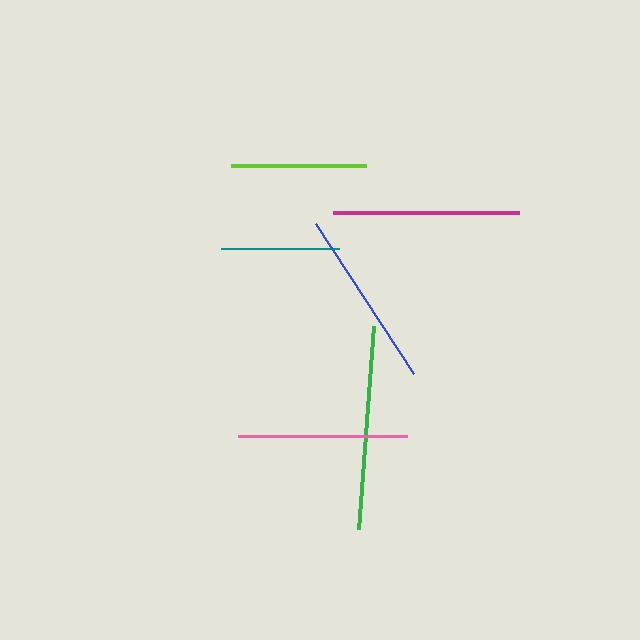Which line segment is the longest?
The green line is the longest at approximately 204 pixels.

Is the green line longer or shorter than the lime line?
The green line is longer than the lime line.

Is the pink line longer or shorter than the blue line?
The blue line is longer than the pink line.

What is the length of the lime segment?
The lime segment is approximately 135 pixels long.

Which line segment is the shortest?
The teal line is the shortest at approximately 118 pixels.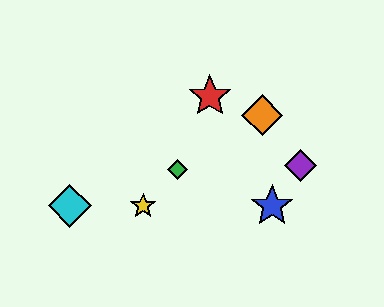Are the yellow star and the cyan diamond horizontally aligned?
Yes, both are at y≈206.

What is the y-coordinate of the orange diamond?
The orange diamond is at y≈115.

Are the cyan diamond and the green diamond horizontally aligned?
No, the cyan diamond is at y≈206 and the green diamond is at y≈169.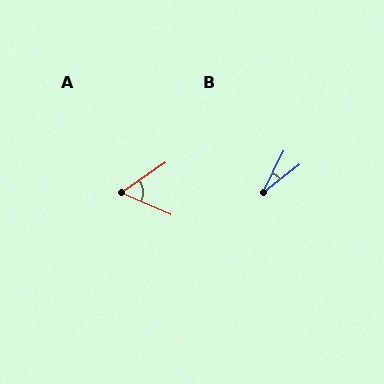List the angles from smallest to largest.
B (27°), A (57°).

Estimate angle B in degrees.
Approximately 27 degrees.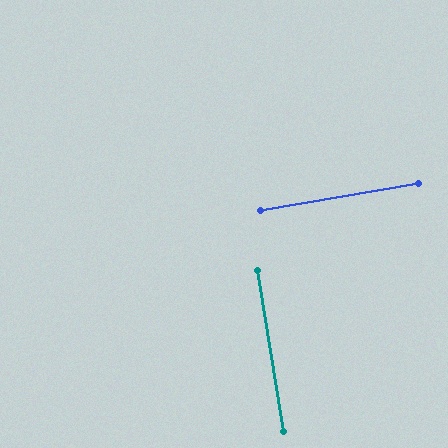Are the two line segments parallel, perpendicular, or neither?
Perpendicular — they meet at approximately 89°.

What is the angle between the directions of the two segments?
Approximately 89 degrees.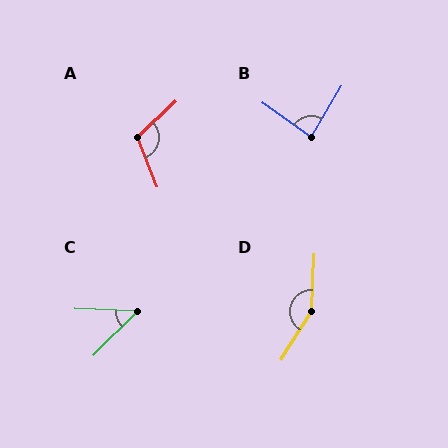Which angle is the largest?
D, at approximately 150 degrees.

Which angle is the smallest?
C, at approximately 47 degrees.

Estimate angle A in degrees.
Approximately 111 degrees.